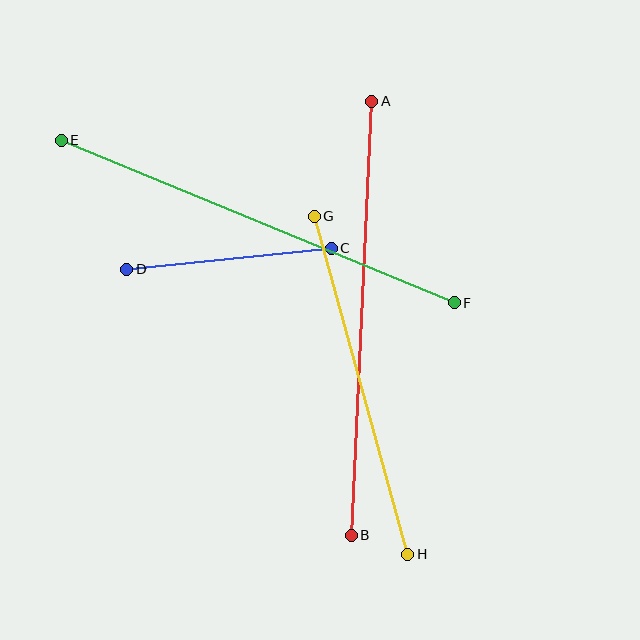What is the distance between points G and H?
The distance is approximately 351 pixels.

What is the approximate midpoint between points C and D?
The midpoint is at approximately (229, 259) pixels.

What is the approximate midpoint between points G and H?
The midpoint is at approximately (361, 385) pixels.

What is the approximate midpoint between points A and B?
The midpoint is at approximately (362, 318) pixels.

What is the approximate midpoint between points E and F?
The midpoint is at approximately (258, 221) pixels.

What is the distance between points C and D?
The distance is approximately 205 pixels.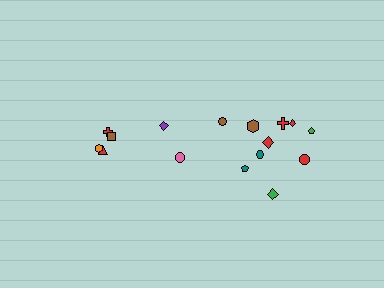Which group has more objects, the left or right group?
The right group.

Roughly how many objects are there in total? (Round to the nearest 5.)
Roughly 15 objects in total.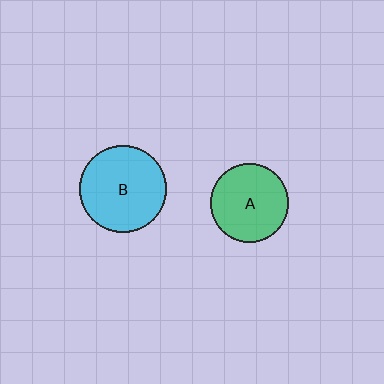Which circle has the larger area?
Circle B (cyan).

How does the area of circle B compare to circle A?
Approximately 1.2 times.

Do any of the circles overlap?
No, none of the circles overlap.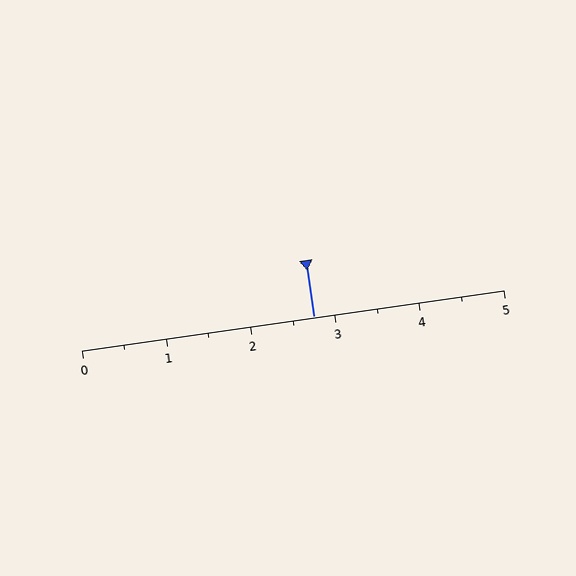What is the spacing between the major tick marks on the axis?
The major ticks are spaced 1 apart.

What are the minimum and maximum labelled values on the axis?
The axis runs from 0 to 5.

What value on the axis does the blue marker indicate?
The marker indicates approximately 2.8.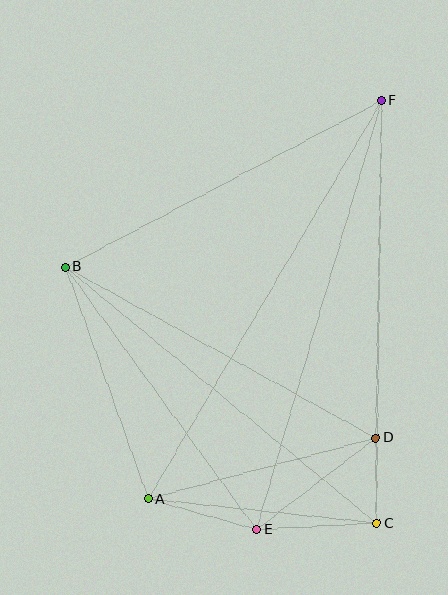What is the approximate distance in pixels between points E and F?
The distance between E and F is approximately 447 pixels.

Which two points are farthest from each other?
Points A and F are farthest from each other.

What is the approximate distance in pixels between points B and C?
The distance between B and C is approximately 403 pixels.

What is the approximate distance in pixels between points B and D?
The distance between B and D is approximately 354 pixels.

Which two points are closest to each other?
Points C and D are closest to each other.